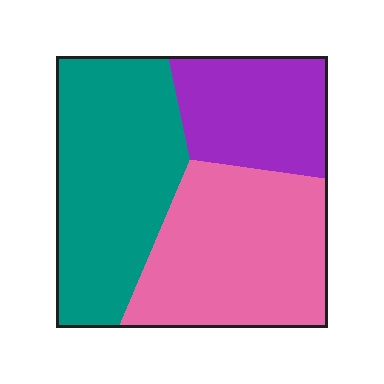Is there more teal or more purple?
Teal.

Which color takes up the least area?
Purple, at roughly 25%.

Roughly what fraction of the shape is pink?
Pink takes up between a third and a half of the shape.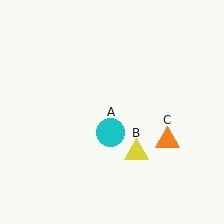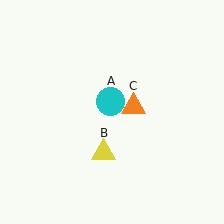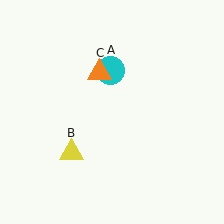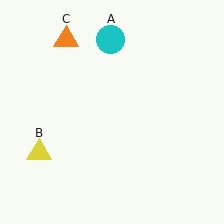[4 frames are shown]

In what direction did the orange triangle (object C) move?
The orange triangle (object C) moved up and to the left.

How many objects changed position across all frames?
3 objects changed position: cyan circle (object A), yellow triangle (object B), orange triangle (object C).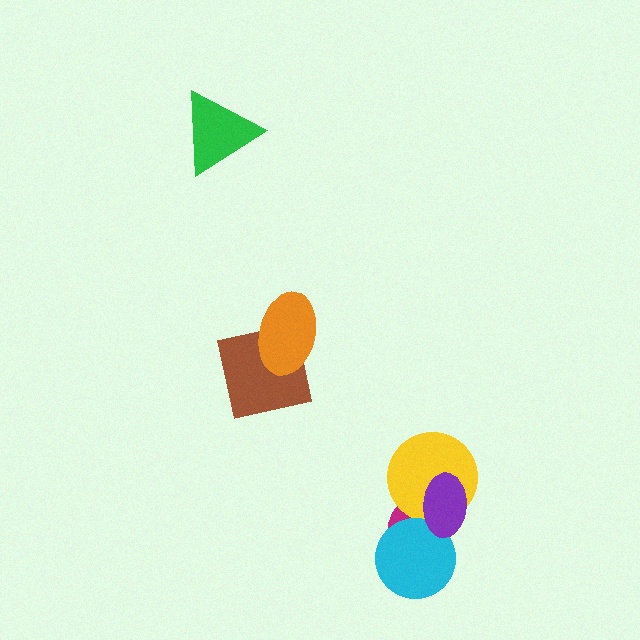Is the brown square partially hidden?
Yes, it is partially covered by another shape.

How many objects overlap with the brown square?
1 object overlaps with the brown square.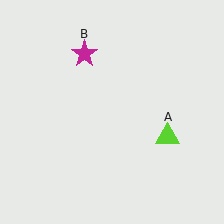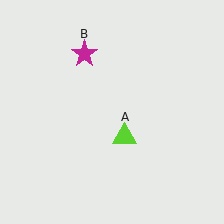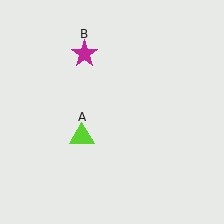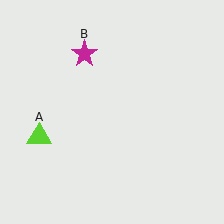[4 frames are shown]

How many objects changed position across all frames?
1 object changed position: lime triangle (object A).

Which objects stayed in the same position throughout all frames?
Magenta star (object B) remained stationary.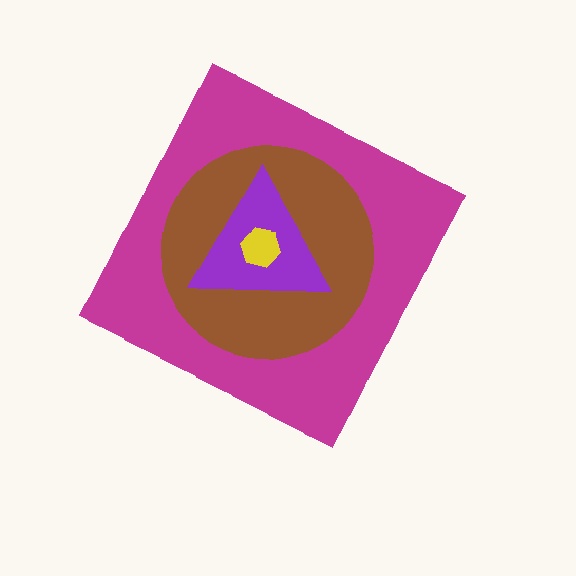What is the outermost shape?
The magenta diamond.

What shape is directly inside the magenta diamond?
The brown circle.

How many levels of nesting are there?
4.